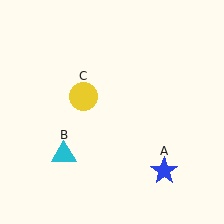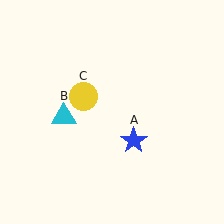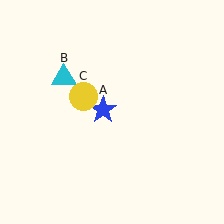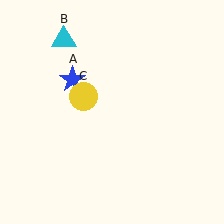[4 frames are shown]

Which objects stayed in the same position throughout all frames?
Yellow circle (object C) remained stationary.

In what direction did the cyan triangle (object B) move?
The cyan triangle (object B) moved up.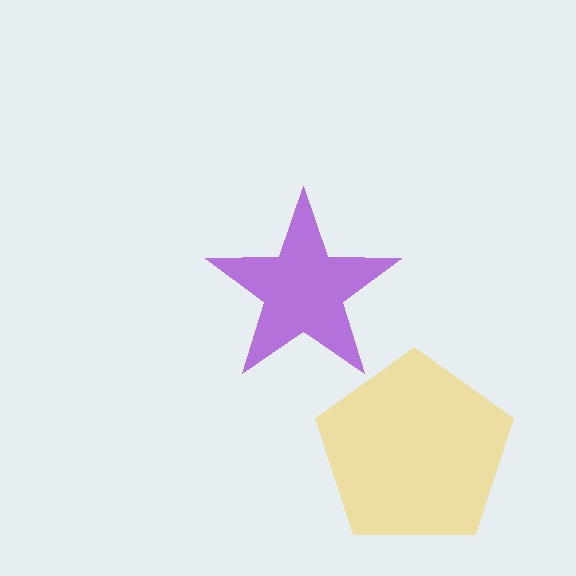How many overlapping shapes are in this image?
There are 2 overlapping shapes in the image.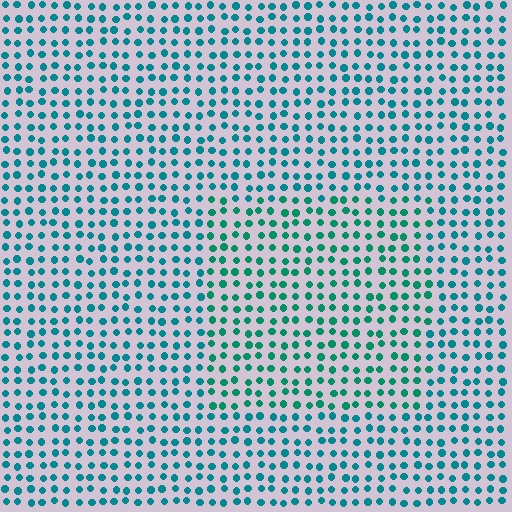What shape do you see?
I see a rectangle.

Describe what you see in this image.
The image is filled with small teal elements in a uniform arrangement. A rectangle-shaped region is visible where the elements are tinted to a slightly different hue, forming a subtle color boundary.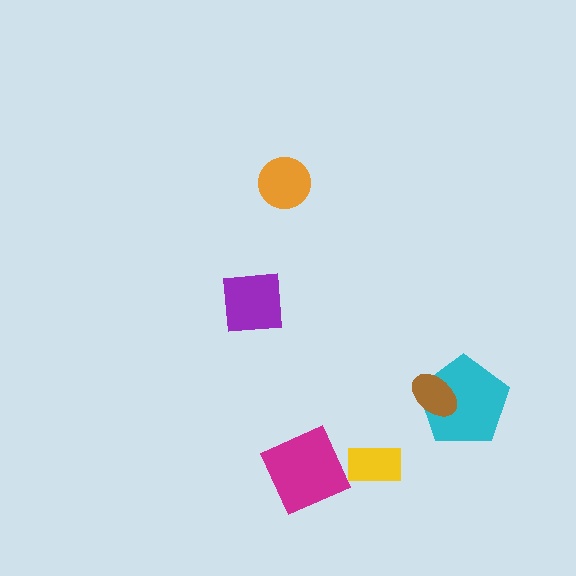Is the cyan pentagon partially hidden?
Yes, it is partially covered by another shape.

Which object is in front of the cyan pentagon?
The brown ellipse is in front of the cyan pentagon.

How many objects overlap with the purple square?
0 objects overlap with the purple square.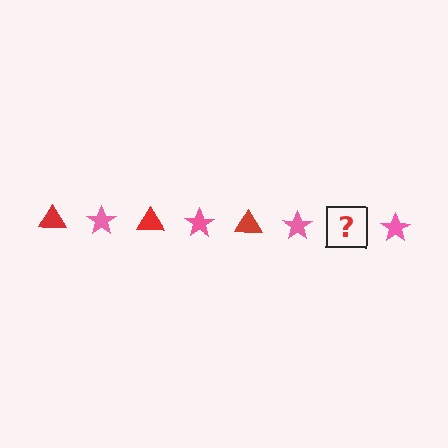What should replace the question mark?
The question mark should be replaced with a red triangle.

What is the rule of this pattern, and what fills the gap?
The rule is that the pattern alternates between red triangle and pink star. The gap should be filled with a red triangle.